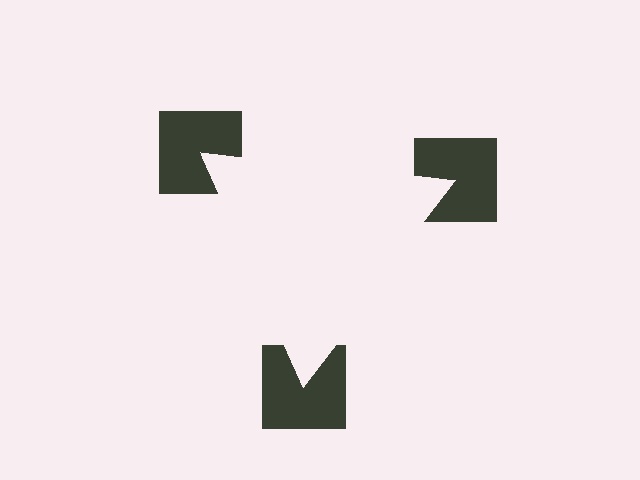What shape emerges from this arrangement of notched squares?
An illusory triangle — its edges are inferred from the aligned wedge cuts in the notched squares, not physically drawn.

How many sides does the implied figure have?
3 sides.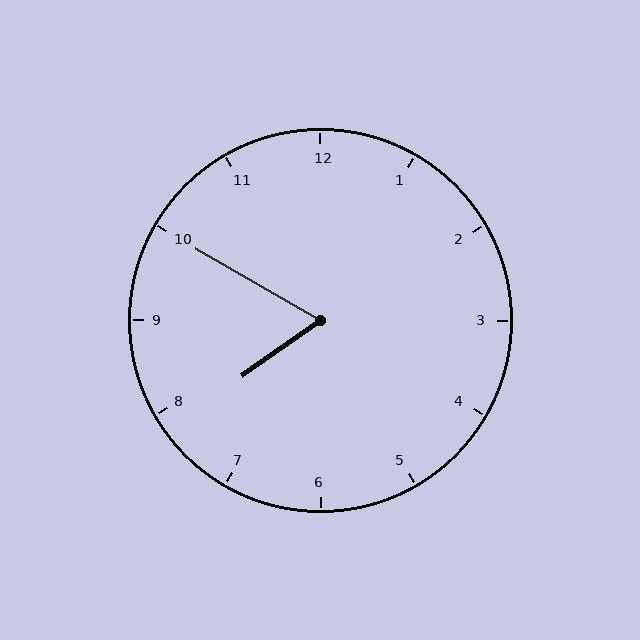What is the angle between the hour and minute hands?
Approximately 65 degrees.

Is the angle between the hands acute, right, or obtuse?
It is acute.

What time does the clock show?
7:50.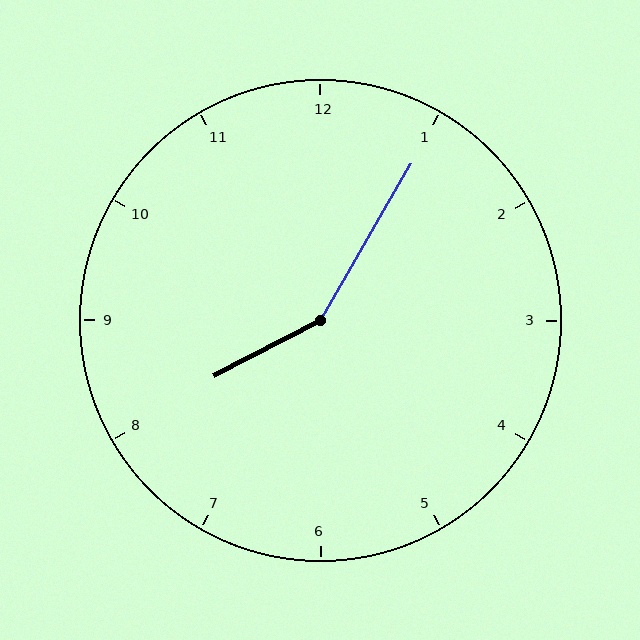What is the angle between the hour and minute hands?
Approximately 148 degrees.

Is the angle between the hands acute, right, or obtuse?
It is obtuse.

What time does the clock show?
8:05.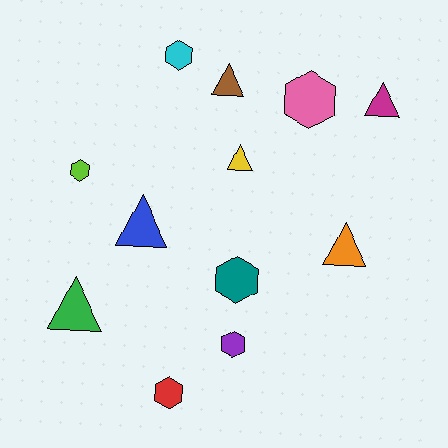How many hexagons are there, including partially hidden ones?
There are 6 hexagons.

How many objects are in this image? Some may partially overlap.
There are 12 objects.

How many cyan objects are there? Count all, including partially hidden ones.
There is 1 cyan object.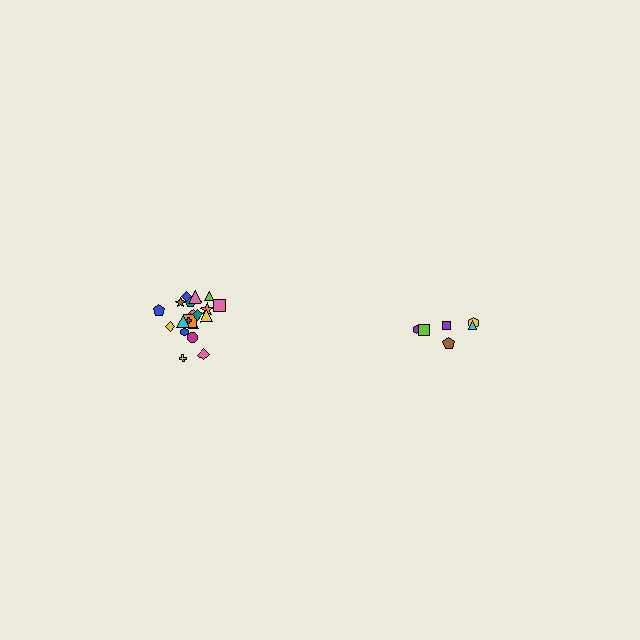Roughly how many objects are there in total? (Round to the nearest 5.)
Roughly 30 objects in total.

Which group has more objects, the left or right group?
The left group.